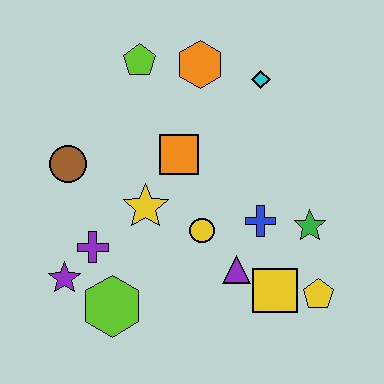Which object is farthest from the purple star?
The cyan diamond is farthest from the purple star.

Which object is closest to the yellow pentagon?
The yellow square is closest to the yellow pentagon.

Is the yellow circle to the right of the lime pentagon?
Yes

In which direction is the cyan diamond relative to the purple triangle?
The cyan diamond is above the purple triangle.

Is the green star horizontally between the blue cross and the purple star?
No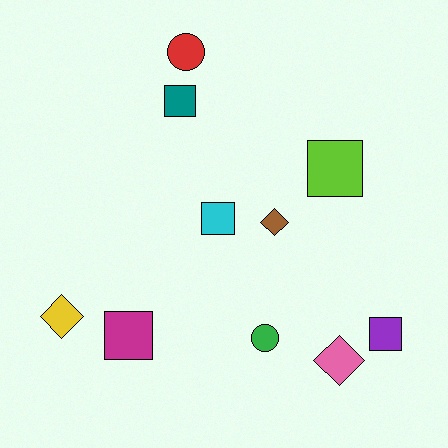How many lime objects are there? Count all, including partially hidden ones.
There is 1 lime object.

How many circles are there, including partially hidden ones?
There are 2 circles.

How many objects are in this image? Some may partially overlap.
There are 10 objects.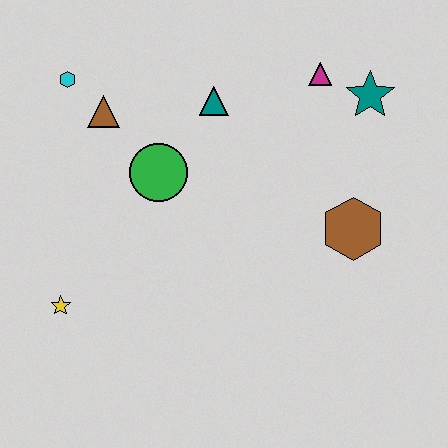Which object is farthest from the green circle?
The teal star is farthest from the green circle.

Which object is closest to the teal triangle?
The green circle is closest to the teal triangle.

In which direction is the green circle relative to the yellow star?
The green circle is above the yellow star.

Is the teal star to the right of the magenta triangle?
Yes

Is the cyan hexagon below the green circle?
No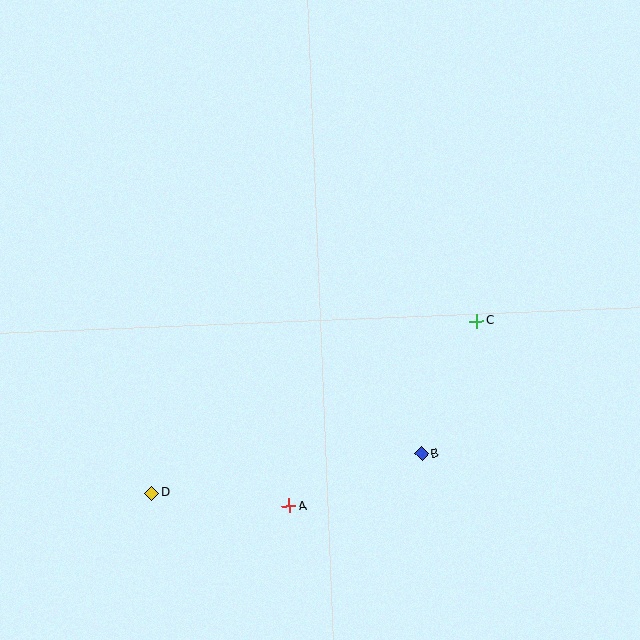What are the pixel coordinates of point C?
Point C is at (477, 321).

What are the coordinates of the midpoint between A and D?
The midpoint between A and D is at (220, 500).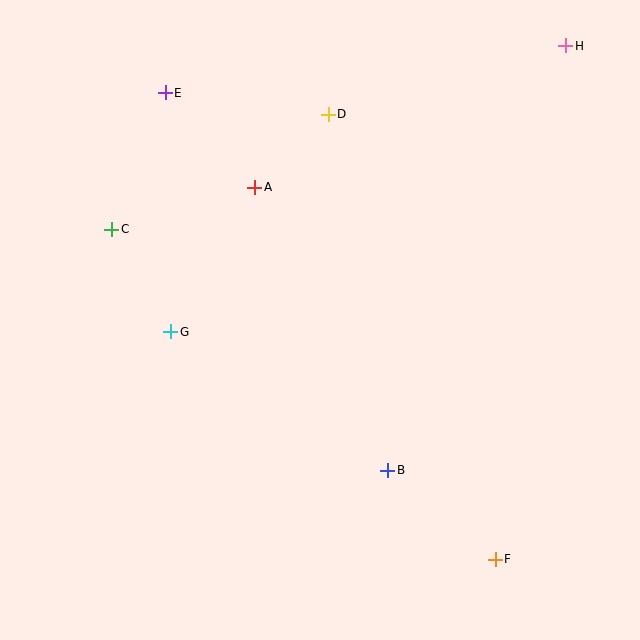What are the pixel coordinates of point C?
Point C is at (112, 229).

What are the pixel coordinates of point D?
Point D is at (328, 114).